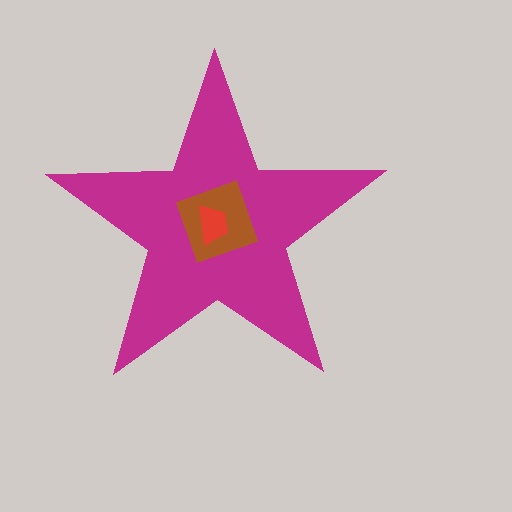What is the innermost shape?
The red trapezoid.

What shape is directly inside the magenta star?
The brown diamond.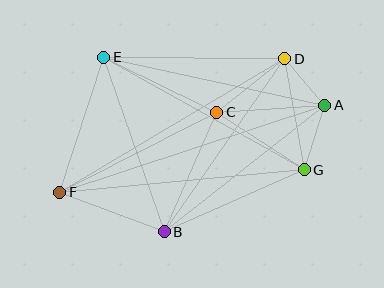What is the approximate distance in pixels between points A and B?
The distance between A and B is approximately 204 pixels.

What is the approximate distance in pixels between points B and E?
The distance between B and E is approximately 185 pixels.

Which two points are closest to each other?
Points A and D are closest to each other.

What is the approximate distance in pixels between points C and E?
The distance between C and E is approximately 126 pixels.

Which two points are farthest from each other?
Points A and F are farthest from each other.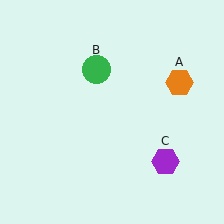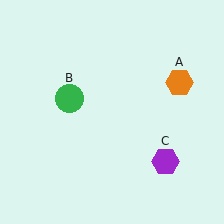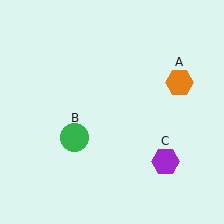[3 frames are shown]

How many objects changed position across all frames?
1 object changed position: green circle (object B).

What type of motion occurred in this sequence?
The green circle (object B) rotated counterclockwise around the center of the scene.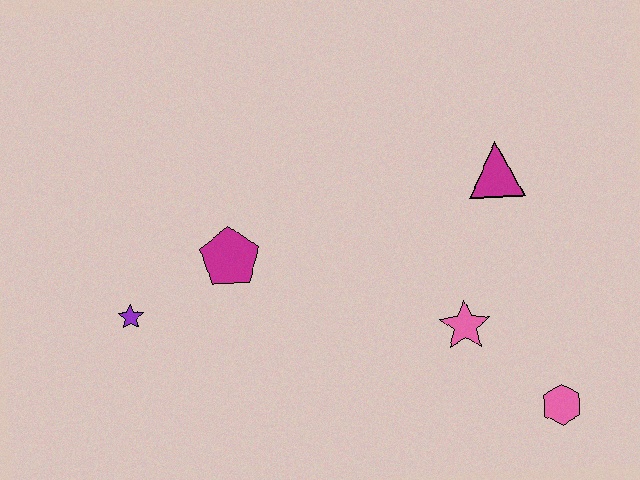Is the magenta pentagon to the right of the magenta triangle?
No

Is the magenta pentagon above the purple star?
Yes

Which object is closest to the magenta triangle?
The pink star is closest to the magenta triangle.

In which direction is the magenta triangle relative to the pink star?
The magenta triangle is above the pink star.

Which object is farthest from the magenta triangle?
The purple star is farthest from the magenta triangle.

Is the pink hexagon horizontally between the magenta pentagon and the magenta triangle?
No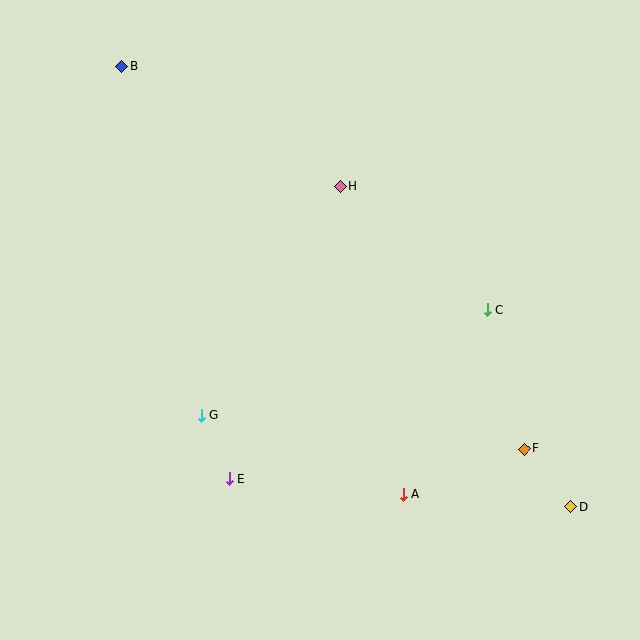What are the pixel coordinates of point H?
Point H is at (341, 186).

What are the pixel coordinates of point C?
Point C is at (487, 310).